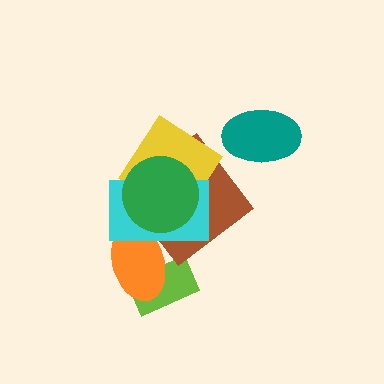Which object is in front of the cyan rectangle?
The green circle is in front of the cyan rectangle.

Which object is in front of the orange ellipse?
The cyan rectangle is in front of the orange ellipse.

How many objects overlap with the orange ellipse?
2 objects overlap with the orange ellipse.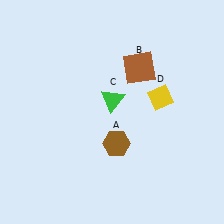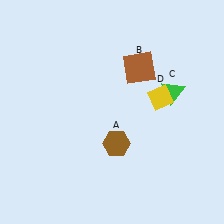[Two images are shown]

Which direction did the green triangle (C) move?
The green triangle (C) moved right.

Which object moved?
The green triangle (C) moved right.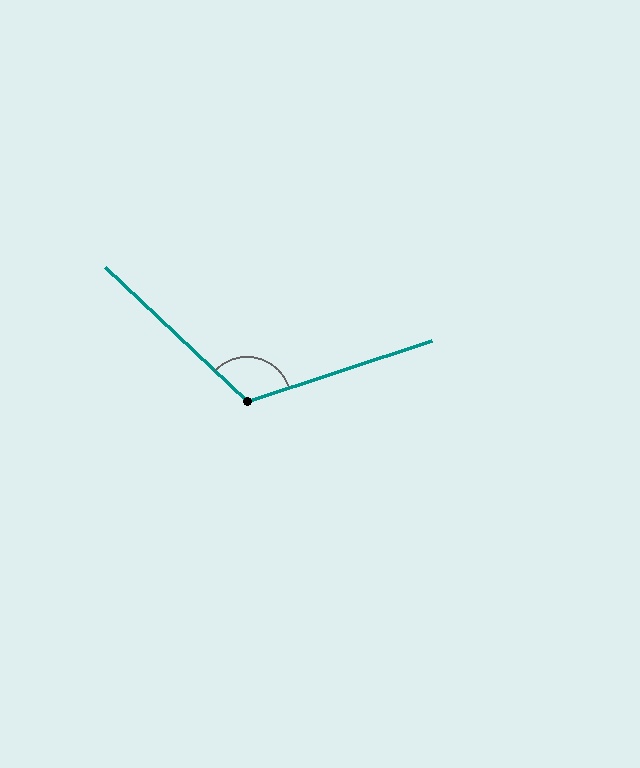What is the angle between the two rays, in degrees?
Approximately 118 degrees.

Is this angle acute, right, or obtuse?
It is obtuse.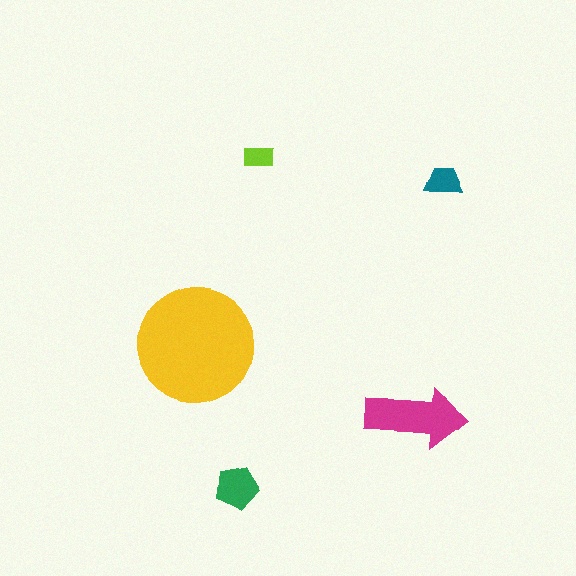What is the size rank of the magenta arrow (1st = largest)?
2nd.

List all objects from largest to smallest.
The yellow circle, the magenta arrow, the green pentagon, the teal trapezoid, the lime rectangle.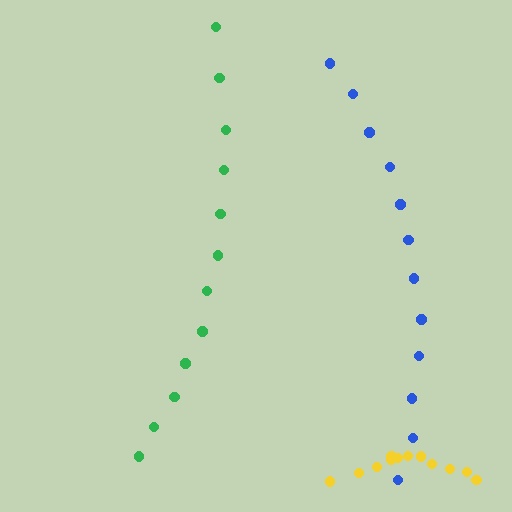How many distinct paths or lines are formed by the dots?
There are 3 distinct paths.